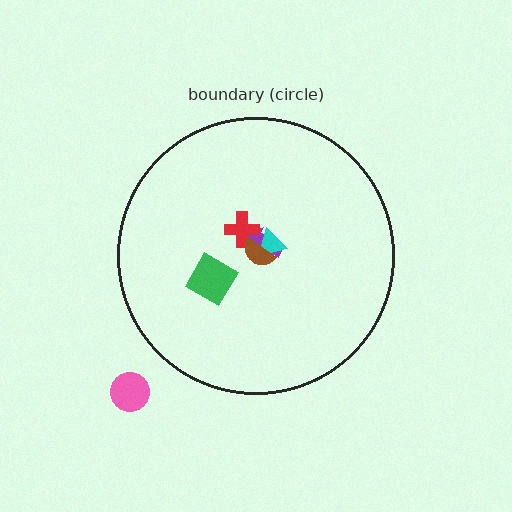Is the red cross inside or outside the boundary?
Inside.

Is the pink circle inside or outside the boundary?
Outside.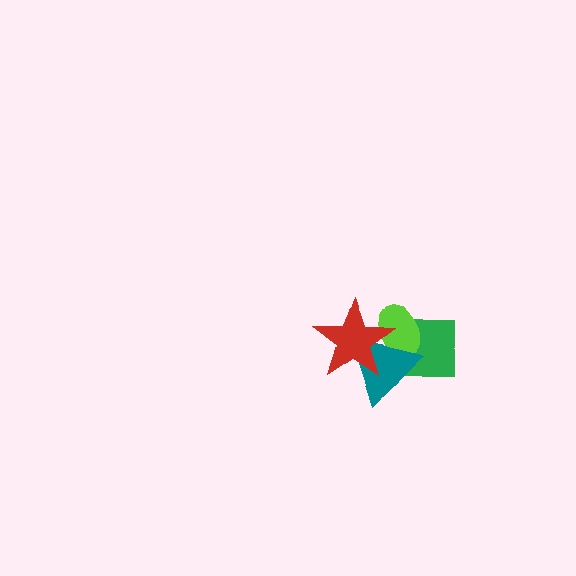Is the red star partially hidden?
No, no other shape covers it.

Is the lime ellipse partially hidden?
Yes, it is partially covered by another shape.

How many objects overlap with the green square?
2 objects overlap with the green square.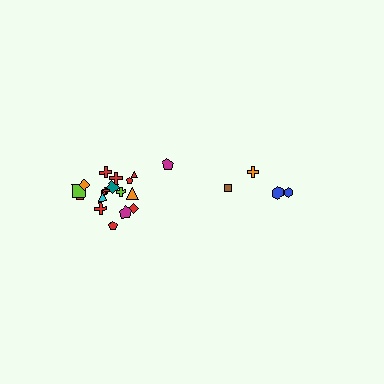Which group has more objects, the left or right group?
The left group.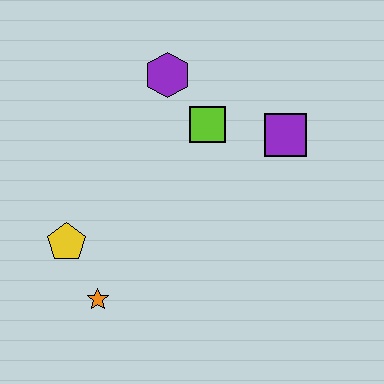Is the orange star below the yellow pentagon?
Yes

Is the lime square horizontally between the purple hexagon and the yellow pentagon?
No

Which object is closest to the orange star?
The yellow pentagon is closest to the orange star.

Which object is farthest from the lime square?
The orange star is farthest from the lime square.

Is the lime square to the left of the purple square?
Yes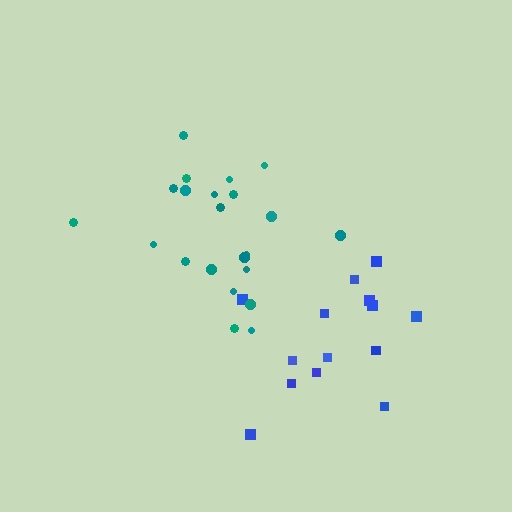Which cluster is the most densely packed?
Teal.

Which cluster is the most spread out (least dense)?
Blue.